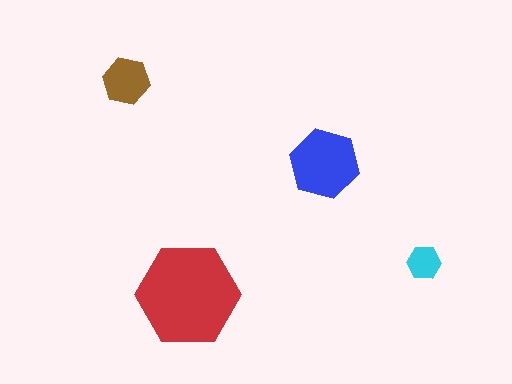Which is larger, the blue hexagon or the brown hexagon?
The blue one.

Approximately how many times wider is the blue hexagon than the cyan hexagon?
About 2 times wider.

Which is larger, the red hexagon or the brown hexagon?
The red one.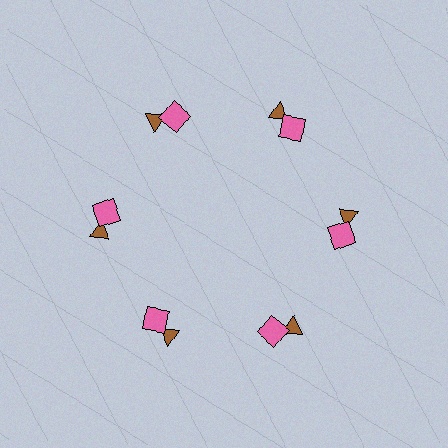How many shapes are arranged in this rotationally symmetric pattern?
There are 12 shapes, arranged in 6 groups of 2.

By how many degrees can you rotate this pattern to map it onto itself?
The pattern maps onto itself every 60 degrees of rotation.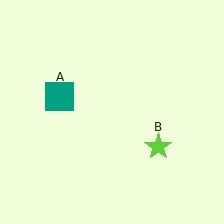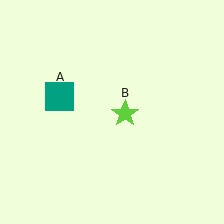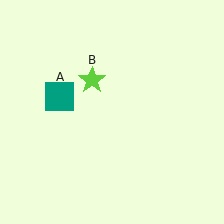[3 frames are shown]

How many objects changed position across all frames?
1 object changed position: lime star (object B).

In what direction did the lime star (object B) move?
The lime star (object B) moved up and to the left.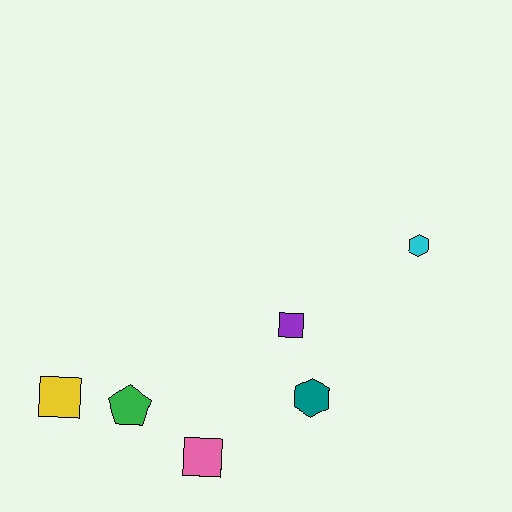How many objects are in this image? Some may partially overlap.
There are 6 objects.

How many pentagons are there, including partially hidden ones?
There is 1 pentagon.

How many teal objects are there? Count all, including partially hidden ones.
There is 1 teal object.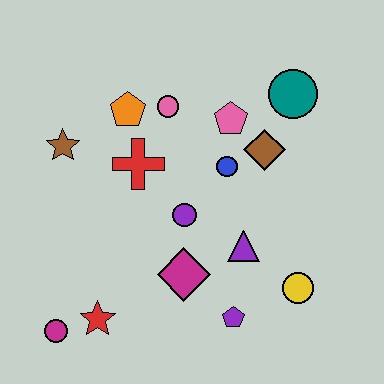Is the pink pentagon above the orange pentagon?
No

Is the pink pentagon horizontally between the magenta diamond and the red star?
No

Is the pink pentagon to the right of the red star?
Yes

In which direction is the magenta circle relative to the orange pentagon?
The magenta circle is below the orange pentagon.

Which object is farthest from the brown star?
The yellow circle is farthest from the brown star.